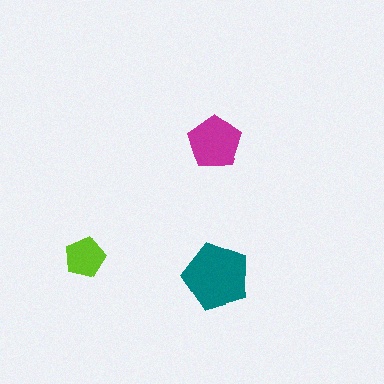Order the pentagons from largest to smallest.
the teal one, the magenta one, the lime one.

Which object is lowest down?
The teal pentagon is bottommost.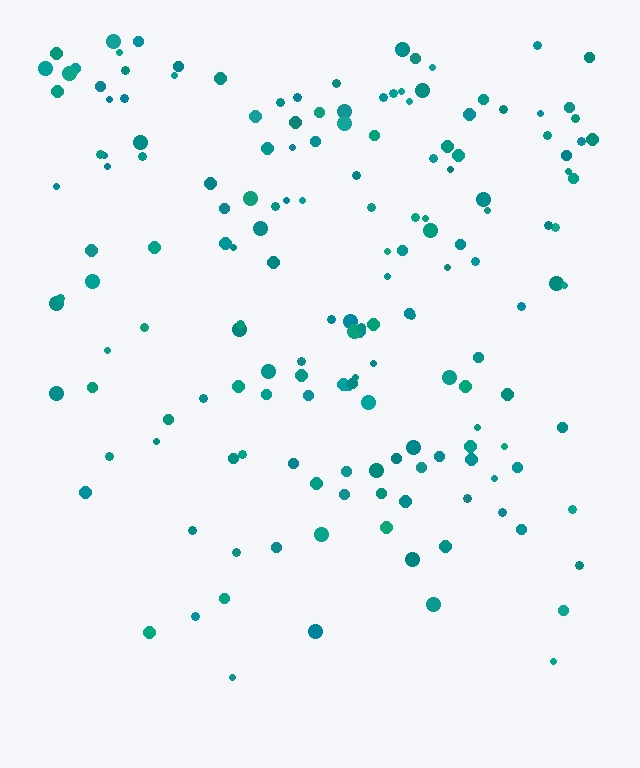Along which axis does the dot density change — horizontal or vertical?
Vertical.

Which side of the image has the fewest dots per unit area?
The bottom.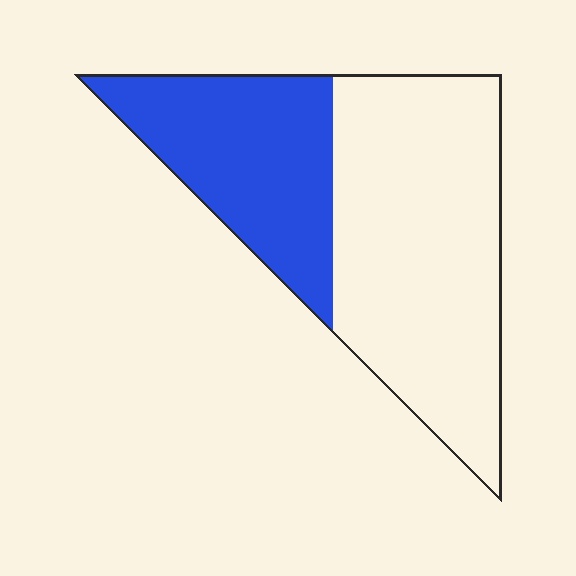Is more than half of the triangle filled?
No.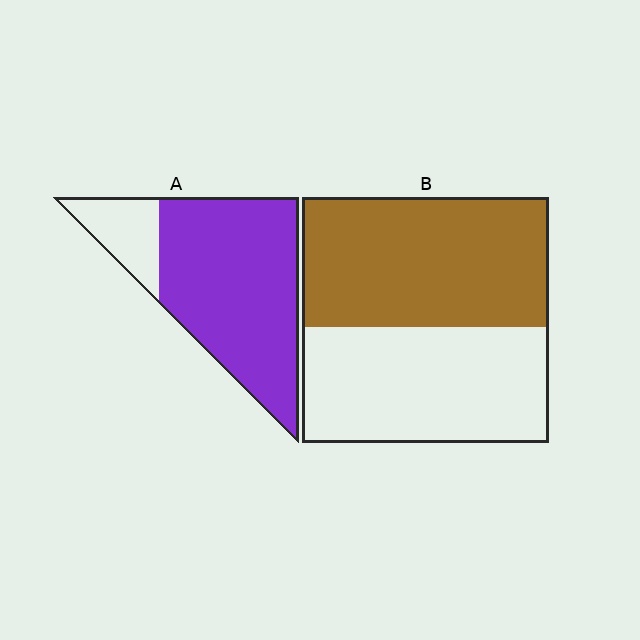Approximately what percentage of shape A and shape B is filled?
A is approximately 80% and B is approximately 55%.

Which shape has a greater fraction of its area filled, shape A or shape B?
Shape A.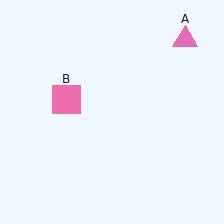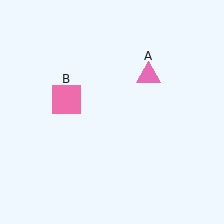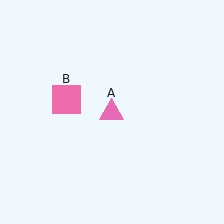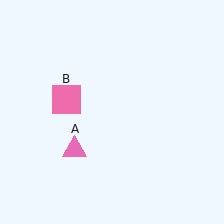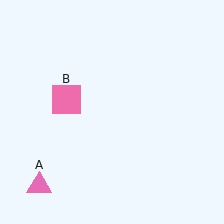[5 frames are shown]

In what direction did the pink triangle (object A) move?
The pink triangle (object A) moved down and to the left.